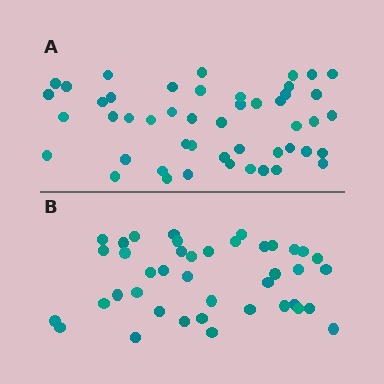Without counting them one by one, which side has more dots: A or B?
Region A (the top region) has more dots.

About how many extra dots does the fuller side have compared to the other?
Region A has roughly 8 or so more dots than region B.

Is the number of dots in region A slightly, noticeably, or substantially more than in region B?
Region A has only slightly more — the two regions are fairly close. The ratio is roughly 1.2 to 1.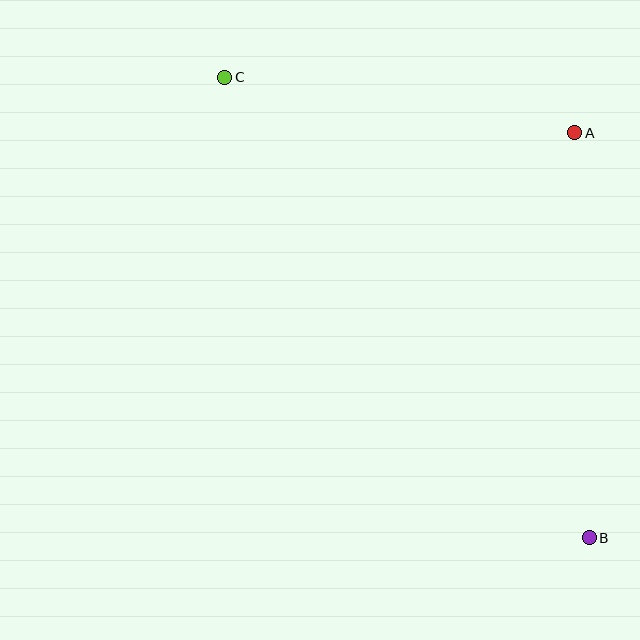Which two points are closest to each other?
Points A and C are closest to each other.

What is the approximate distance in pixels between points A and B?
The distance between A and B is approximately 406 pixels.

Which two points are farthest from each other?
Points B and C are farthest from each other.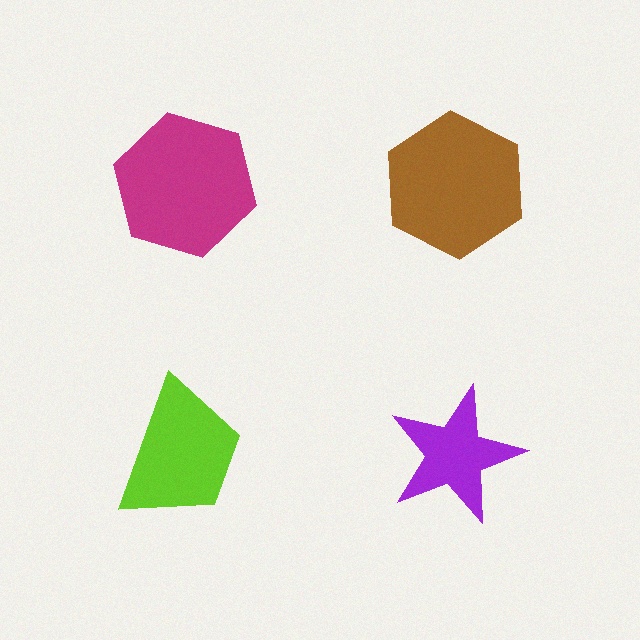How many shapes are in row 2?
2 shapes.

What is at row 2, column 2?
A purple star.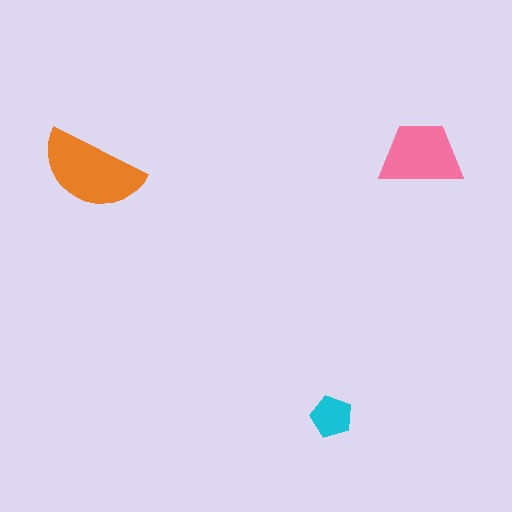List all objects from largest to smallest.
The orange semicircle, the pink trapezoid, the cyan pentagon.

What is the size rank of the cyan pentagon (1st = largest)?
3rd.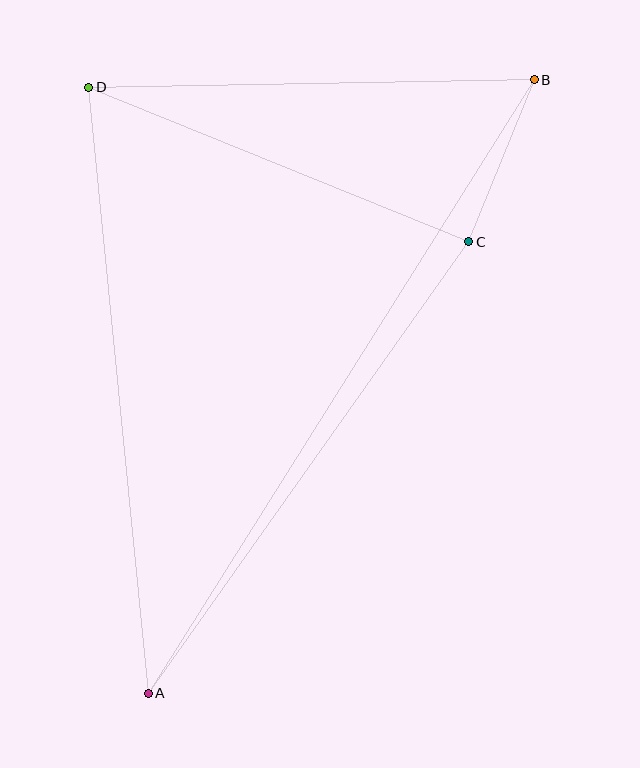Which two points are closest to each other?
Points B and C are closest to each other.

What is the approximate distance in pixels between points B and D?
The distance between B and D is approximately 445 pixels.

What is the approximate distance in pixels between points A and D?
The distance between A and D is approximately 609 pixels.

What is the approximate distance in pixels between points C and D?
The distance between C and D is approximately 410 pixels.